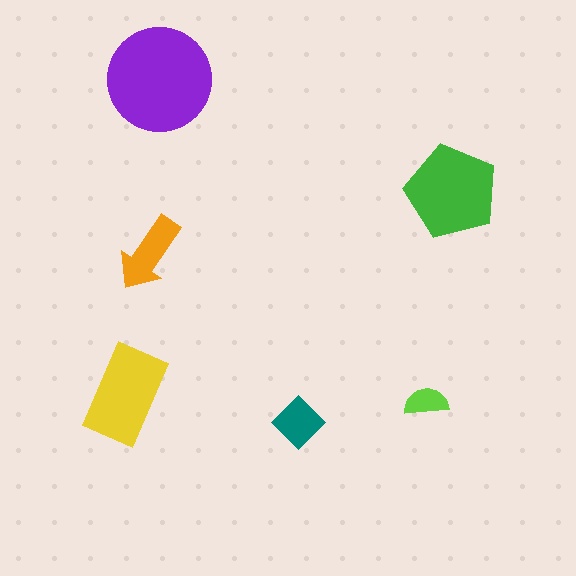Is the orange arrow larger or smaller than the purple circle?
Smaller.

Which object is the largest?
The purple circle.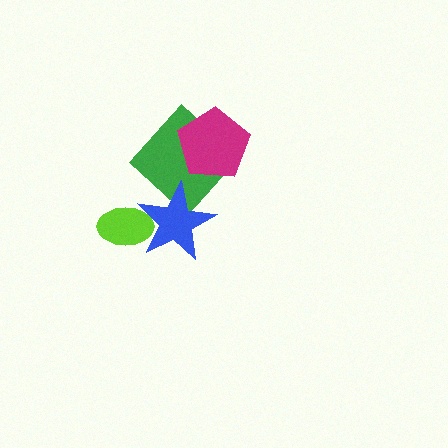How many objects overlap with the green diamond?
2 objects overlap with the green diamond.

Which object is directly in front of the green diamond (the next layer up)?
The magenta pentagon is directly in front of the green diamond.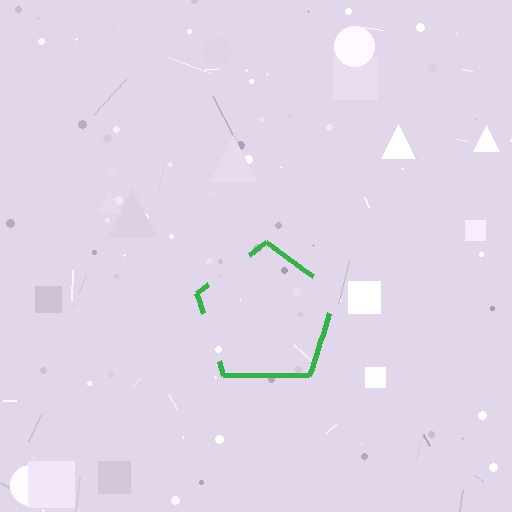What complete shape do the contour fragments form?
The contour fragments form a pentagon.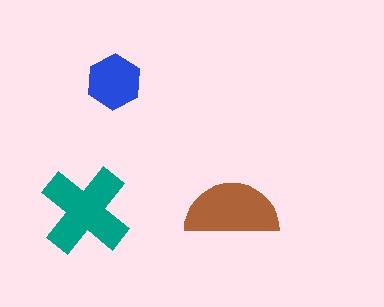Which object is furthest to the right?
The brown semicircle is rightmost.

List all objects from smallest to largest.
The blue hexagon, the brown semicircle, the teal cross.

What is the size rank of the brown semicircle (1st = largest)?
2nd.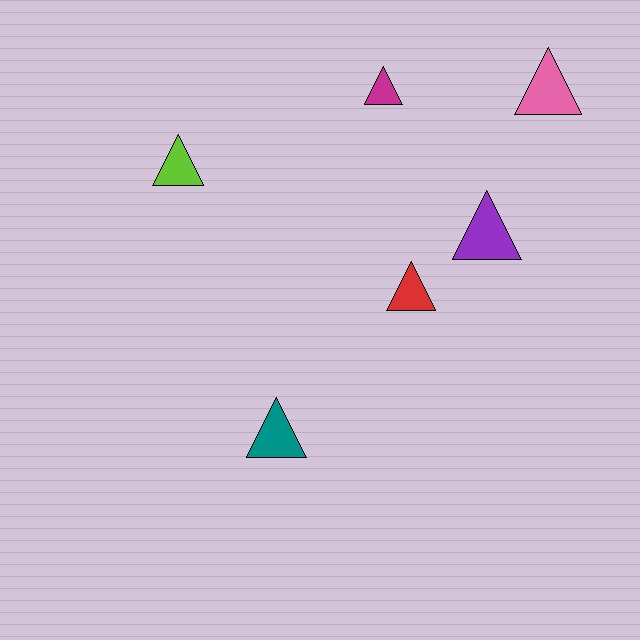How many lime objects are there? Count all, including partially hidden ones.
There is 1 lime object.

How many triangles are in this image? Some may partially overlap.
There are 6 triangles.